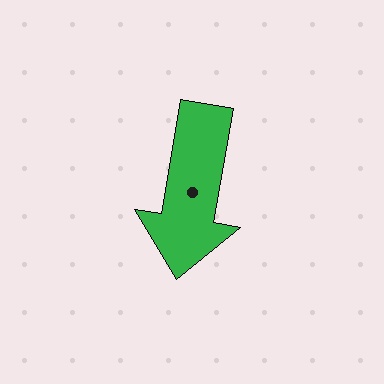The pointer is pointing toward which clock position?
Roughly 6 o'clock.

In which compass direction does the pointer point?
South.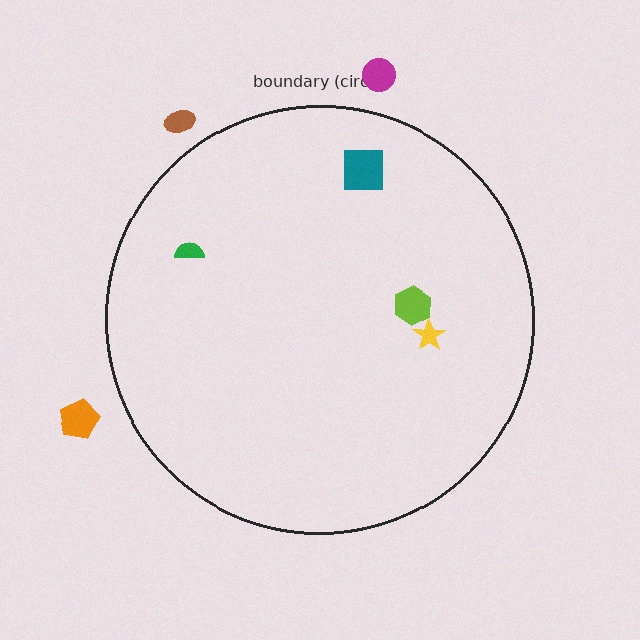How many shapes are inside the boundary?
4 inside, 3 outside.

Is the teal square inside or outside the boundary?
Inside.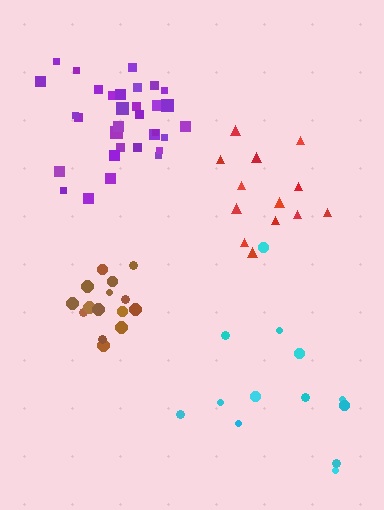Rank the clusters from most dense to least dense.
purple, brown, red, cyan.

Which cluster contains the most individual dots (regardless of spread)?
Purple (32).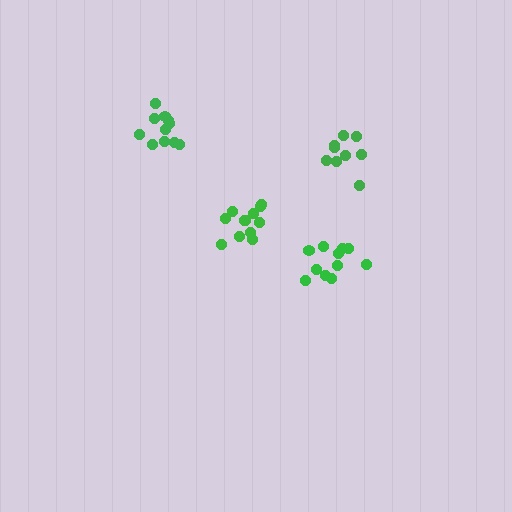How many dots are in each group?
Group 1: 11 dots, Group 2: 11 dots, Group 3: 12 dots, Group 4: 10 dots (44 total).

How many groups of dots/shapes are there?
There are 4 groups.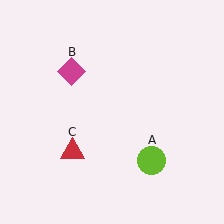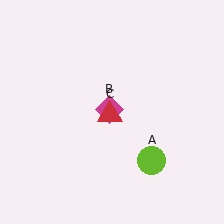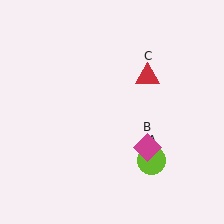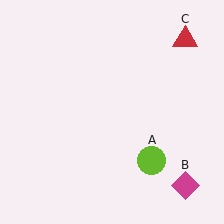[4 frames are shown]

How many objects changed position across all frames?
2 objects changed position: magenta diamond (object B), red triangle (object C).